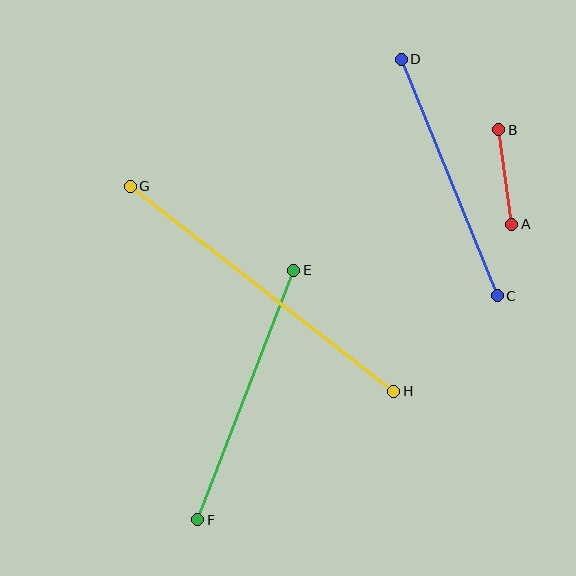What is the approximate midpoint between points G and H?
The midpoint is at approximately (262, 289) pixels.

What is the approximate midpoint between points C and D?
The midpoint is at approximately (449, 178) pixels.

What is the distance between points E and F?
The distance is approximately 267 pixels.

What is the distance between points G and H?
The distance is approximately 333 pixels.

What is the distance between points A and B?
The distance is approximately 95 pixels.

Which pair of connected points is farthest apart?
Points G and H are farthest apart.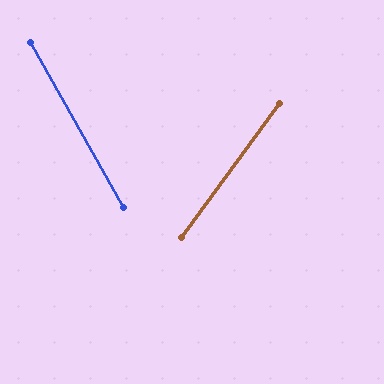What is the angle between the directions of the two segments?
Approximately 66 degrees.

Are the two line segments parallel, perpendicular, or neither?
Neither parallel nor perpendicular — they differ by about 66°.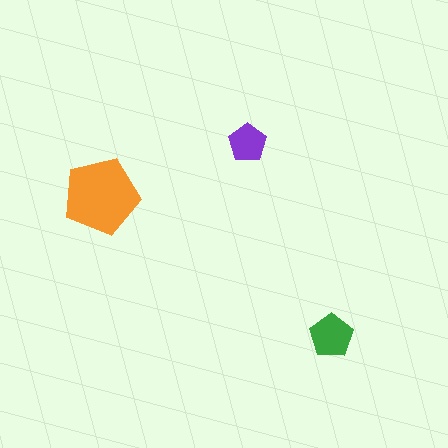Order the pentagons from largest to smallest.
the orange one, the green one, the purple one.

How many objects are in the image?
There are 3 objects in the image.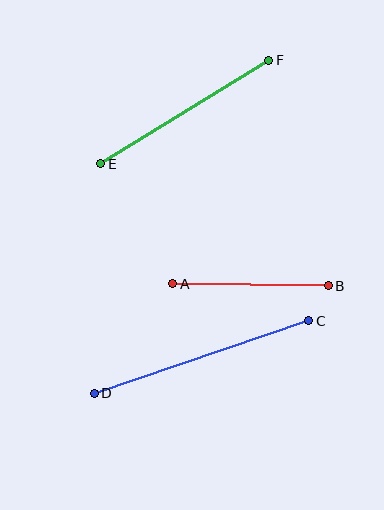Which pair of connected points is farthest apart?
Points C and D are farthest apart.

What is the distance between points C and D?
The distance is approximately 227 pixels.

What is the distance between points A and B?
The distance is approximately 156 pixels.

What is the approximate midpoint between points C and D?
The midpoint is at approximately (201, 357) pixels.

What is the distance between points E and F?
The distance is approximately 197 pixels.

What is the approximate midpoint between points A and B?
The midpoint is at approximately (250, 285) pixels.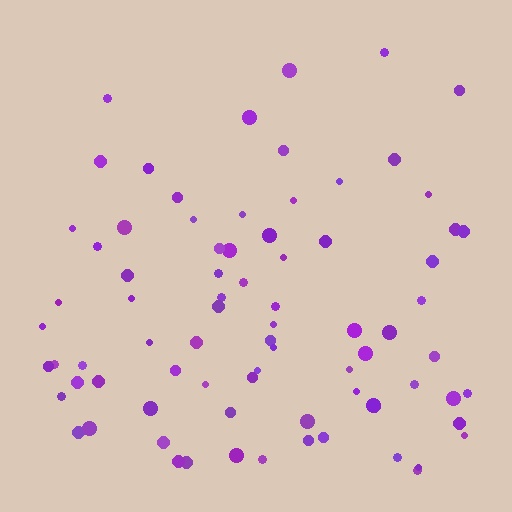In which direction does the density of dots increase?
From top to bottom, with the bottom side densest.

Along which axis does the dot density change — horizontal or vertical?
Vertical.